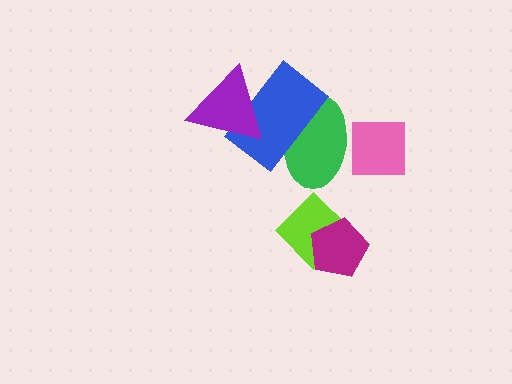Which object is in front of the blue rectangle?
The purple triangle is in front of the blue rectangle.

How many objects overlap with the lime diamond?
1 object overlaps with the lime diamond.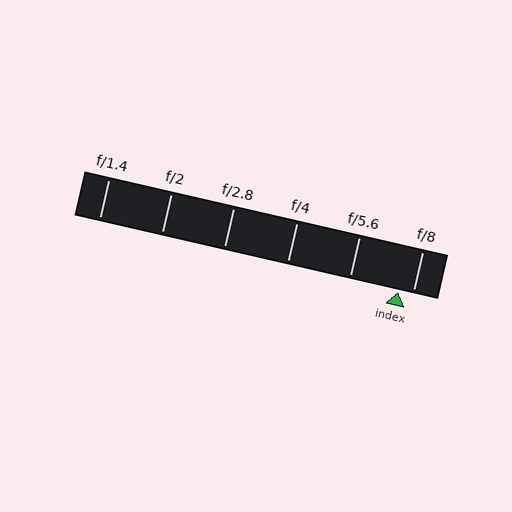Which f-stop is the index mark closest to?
The index mark is closest to f/8.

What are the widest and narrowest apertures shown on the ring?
The widest aperture shown is f/1.4 and the narrowest is f/8.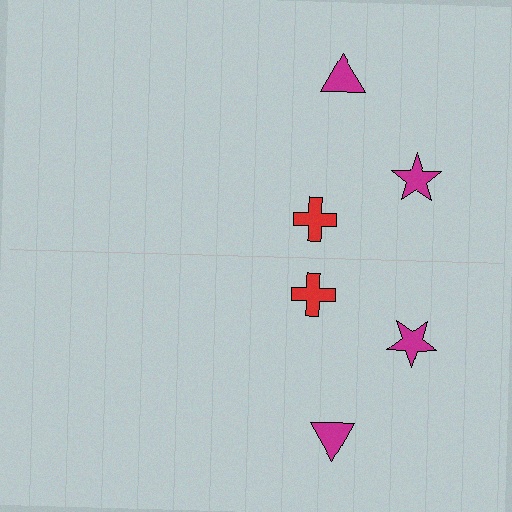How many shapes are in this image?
There are 6 shapes in this image.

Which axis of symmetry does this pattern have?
The pattern has a horizontal axis of symmetry running through the center of the image.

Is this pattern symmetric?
Yes, this pattern has bilateral (reflection) symmetry.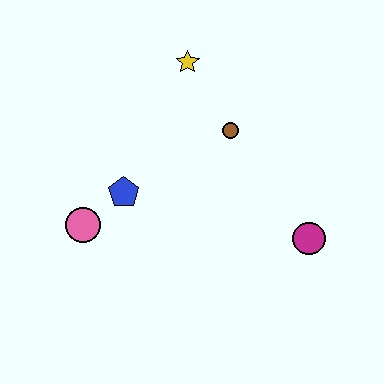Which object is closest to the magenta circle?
The brown circle is closest to the magenta circle.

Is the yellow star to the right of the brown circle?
No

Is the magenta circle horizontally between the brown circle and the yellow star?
No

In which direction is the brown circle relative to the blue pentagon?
The brown circle is to the right of the blue pentagon.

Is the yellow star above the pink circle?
Yes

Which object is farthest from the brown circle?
The pink circle is farthest from the brown circle.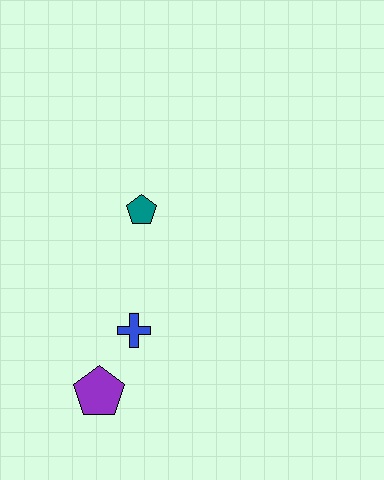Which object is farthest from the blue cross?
The teal pentagon is farthest from the blue cross.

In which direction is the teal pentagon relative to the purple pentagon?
The teal pentagon is above the purple pentagon.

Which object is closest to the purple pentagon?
The blue cross is closest to the purple pentagon.